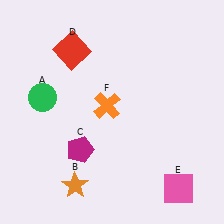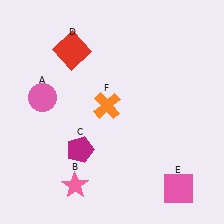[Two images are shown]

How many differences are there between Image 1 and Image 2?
There are 2 differences between the two images.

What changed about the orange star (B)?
In Image 1, B is orange. In Image 2, it changed to pink.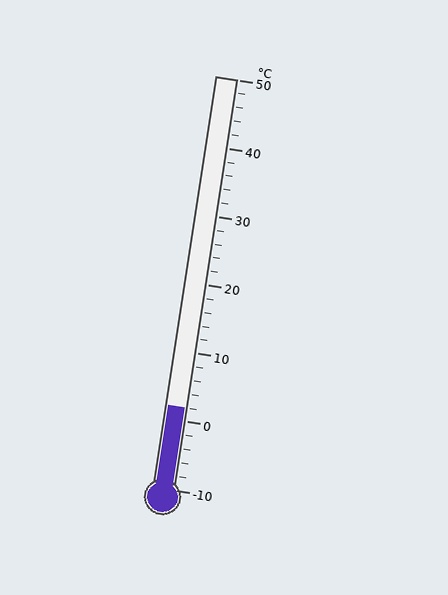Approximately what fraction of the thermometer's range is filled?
The thermometer is filled to approximately 20% of its range.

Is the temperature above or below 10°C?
The temperature is below 10°C.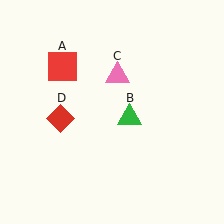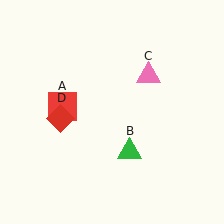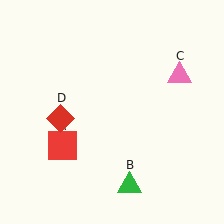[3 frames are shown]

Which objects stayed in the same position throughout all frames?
Red diamond (object D) remained stationary.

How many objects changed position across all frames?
3 objects changed position: red square (object A), green triangle (object B), pink triangle (object C).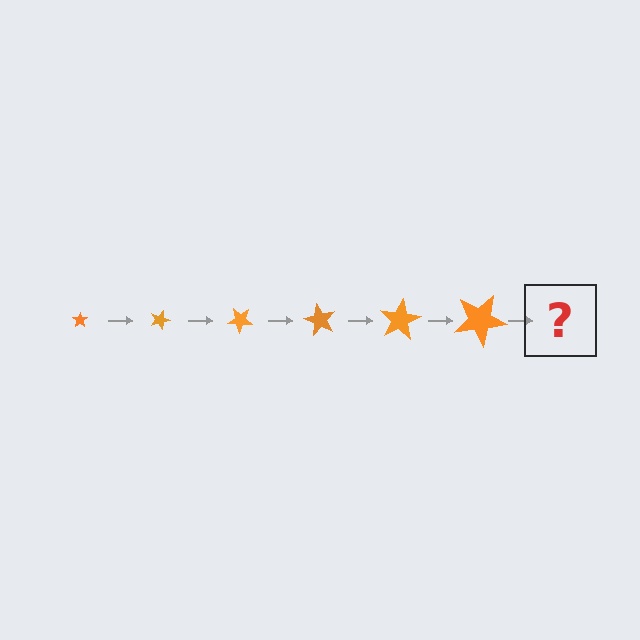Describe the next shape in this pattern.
It should be a star, larger than the previous one and rotated 120 degrees from the start.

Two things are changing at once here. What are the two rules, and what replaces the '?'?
The two rules are that the star grows larger each step and it rotates 20 degrees each step. The '?' should be a star, larger than the previous one and rotated 120 degrees from the start.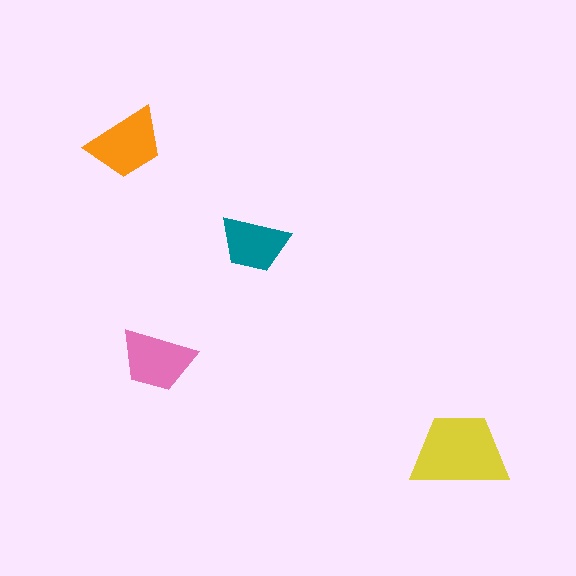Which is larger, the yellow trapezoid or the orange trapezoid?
The yellow one.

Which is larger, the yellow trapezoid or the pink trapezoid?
The yellow one.